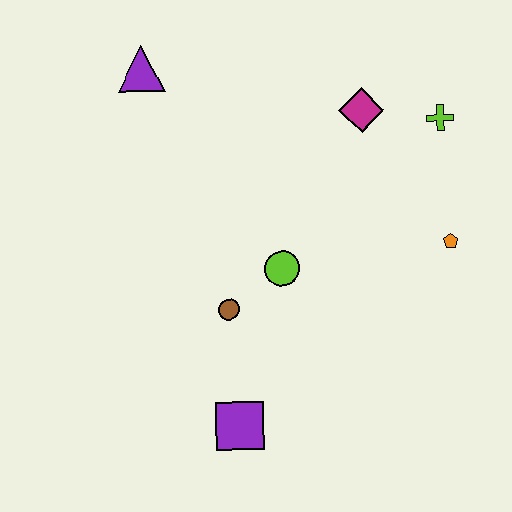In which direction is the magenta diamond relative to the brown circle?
The magenta diamond is above the brown circle.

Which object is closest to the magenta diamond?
The lime cross is closest to the magenta diamond.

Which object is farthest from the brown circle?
The lime cross is farthest from the brown circle.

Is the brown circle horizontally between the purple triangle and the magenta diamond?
Yes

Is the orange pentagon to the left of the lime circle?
No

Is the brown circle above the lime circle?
No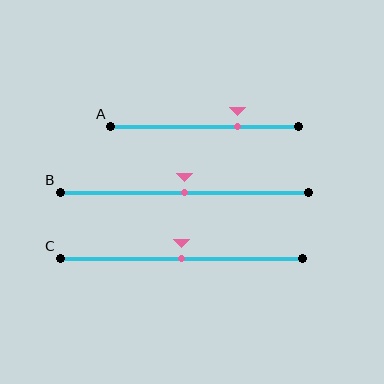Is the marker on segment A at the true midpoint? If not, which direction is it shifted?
No, the marker on segment A is shifted to the right by about 18% of the segment length.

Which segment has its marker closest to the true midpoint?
Segment B has its marker closest to the true midpoint.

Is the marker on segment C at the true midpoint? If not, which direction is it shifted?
Yes, the marker on segment C is at the true midpoint.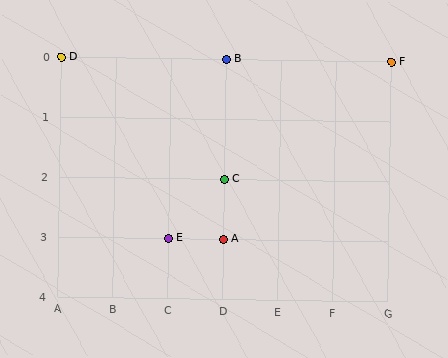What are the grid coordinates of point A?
Point A is at grid coordinates (D, 3).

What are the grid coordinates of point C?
Point C is at grid coordinates (D, 2).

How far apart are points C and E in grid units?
Points C and E are 1 column and 1 row apart (about 1.4 grid units diagonally).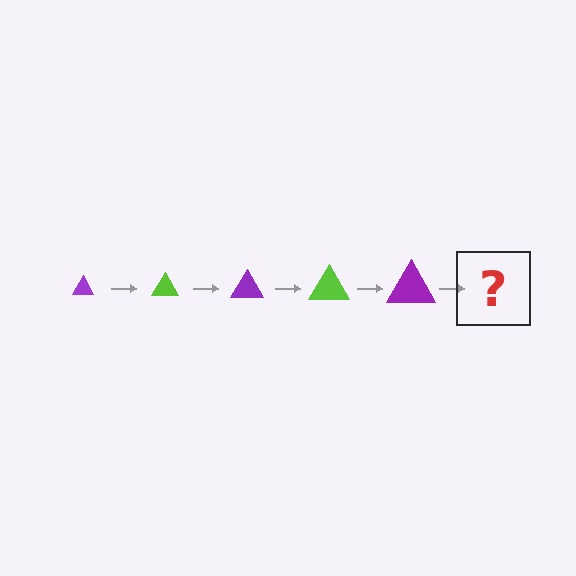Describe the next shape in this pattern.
It should be a lime triangle, larger than the previous one.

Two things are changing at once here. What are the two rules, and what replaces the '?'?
The two rules are that the triangle grows larger each step and the color cycles through purple and lime. The '?' should be a lime triangle, larger than the previous one.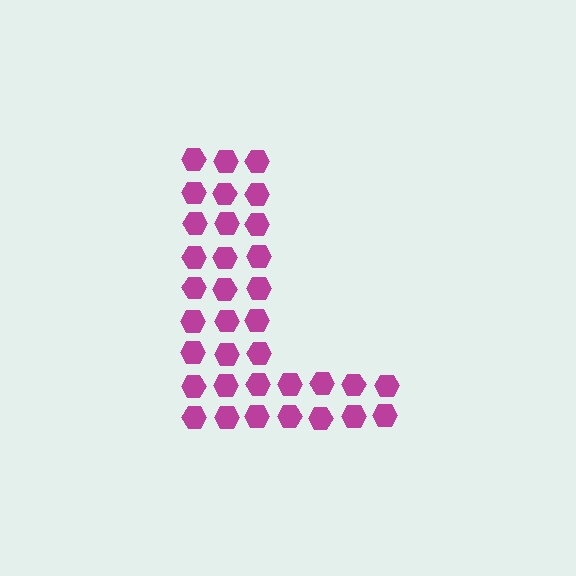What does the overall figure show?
The overall figure shows the letter L.